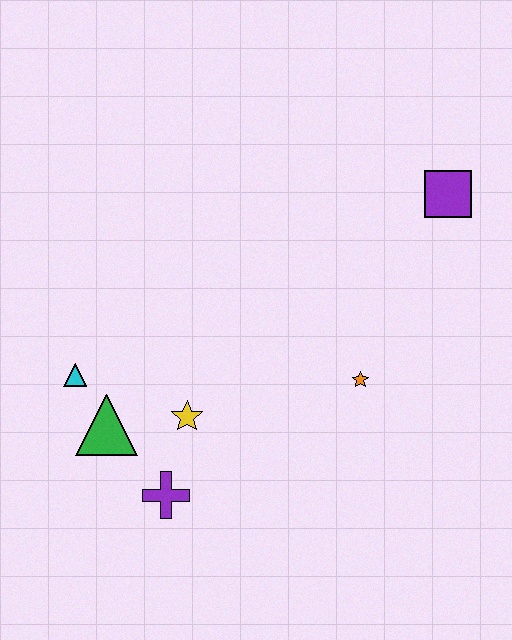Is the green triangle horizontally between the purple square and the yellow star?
No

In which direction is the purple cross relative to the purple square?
The purple cross is below the purple square.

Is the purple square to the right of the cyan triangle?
Yes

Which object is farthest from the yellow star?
The purple square is farthest from the yellow star.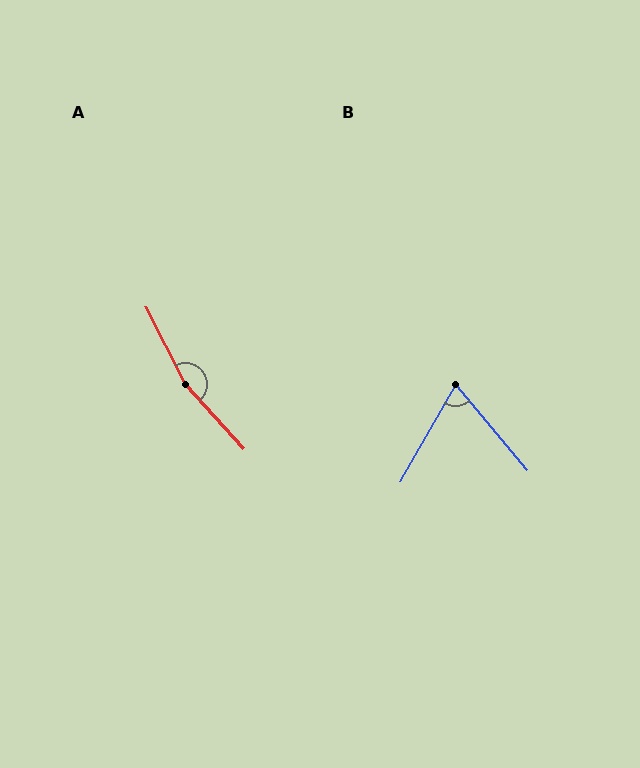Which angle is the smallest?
B, at approximately 70 degrees.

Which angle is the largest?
A, at approximately 165 degrees.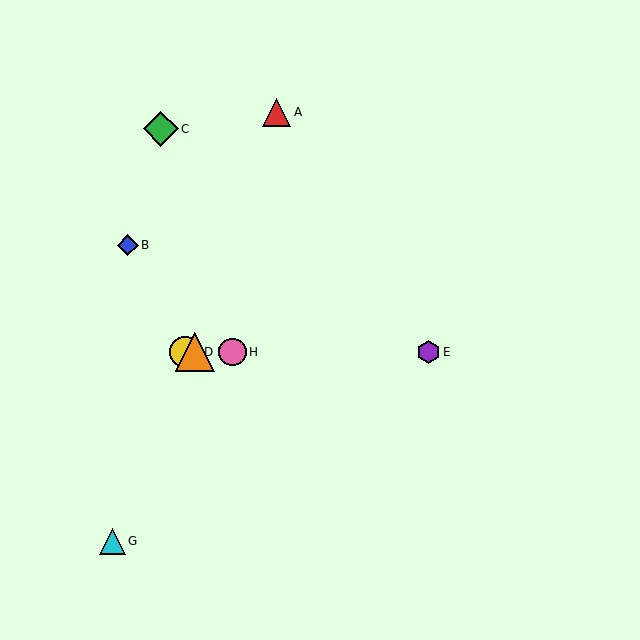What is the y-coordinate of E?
Object E is at y≈352.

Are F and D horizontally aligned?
Yes, both are at y≈352.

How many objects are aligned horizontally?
4 objects (D, E, F, H) are aligned horizontally.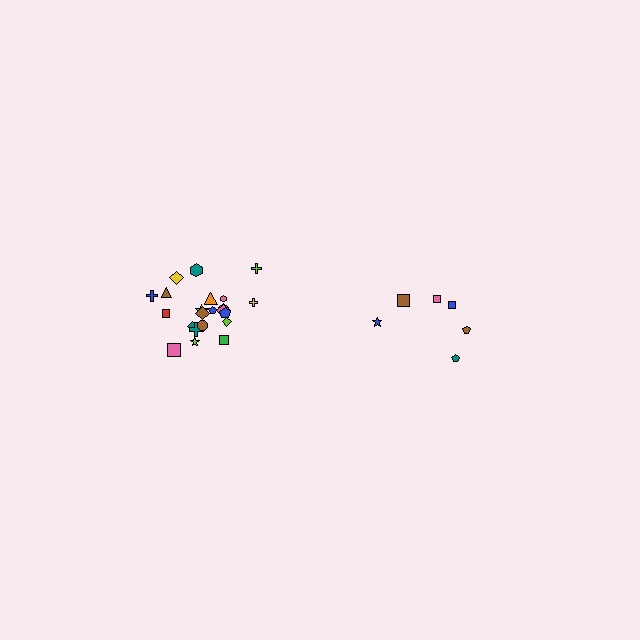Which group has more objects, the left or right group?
The left group.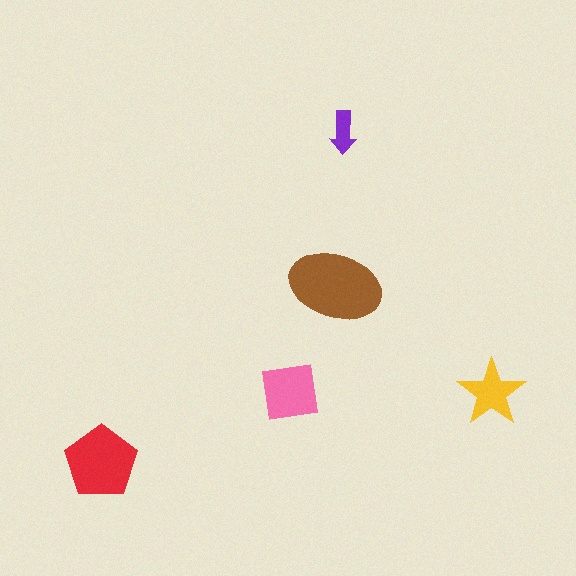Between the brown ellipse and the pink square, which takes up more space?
The brown ellipse.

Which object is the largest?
The brown ellipse.